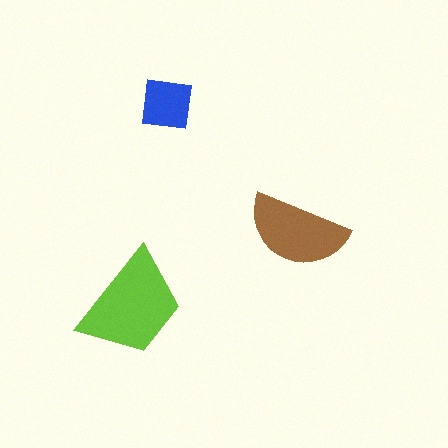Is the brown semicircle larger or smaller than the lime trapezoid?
Smaller.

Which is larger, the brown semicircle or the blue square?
The brown semicircle.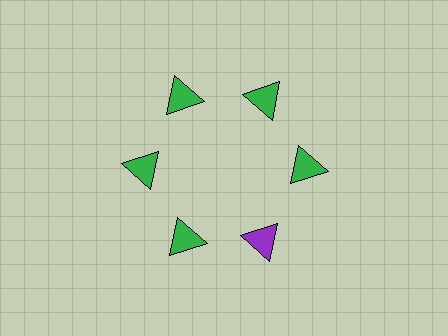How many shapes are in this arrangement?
There are 6 shapes arranged in a ring pattern.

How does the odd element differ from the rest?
It has a different color: purple instead of green.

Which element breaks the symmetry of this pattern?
The purple triangle at roughly the 5 o'clock position breaks the symmetry. All other shapes are green triangles.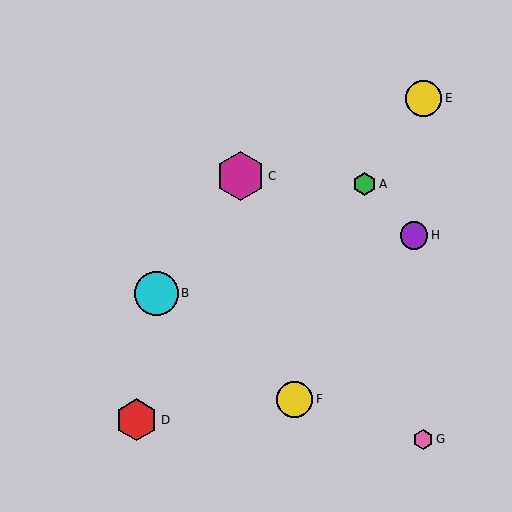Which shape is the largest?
The magenta hexagon (labeled C) is the largest.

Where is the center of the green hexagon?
The center of the green hexagon is at (365, 184).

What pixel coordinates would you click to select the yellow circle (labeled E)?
Click at (424, 98) to select the yellow circle E.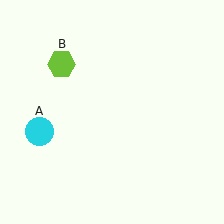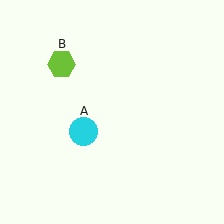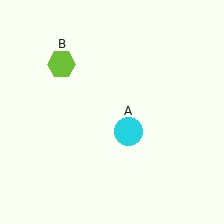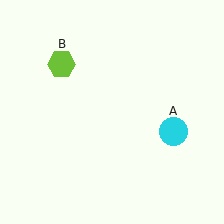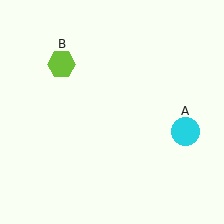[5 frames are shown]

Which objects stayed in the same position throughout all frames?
Lime hexagon (object B) remained stationary.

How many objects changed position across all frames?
1 object changed position: cyan circle (object A).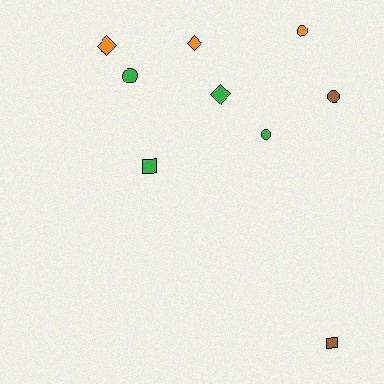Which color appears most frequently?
Green, with 4 objects.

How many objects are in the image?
There are 9 objects.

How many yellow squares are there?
There are no yellow squares.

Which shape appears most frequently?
Circle, with 4 objects.